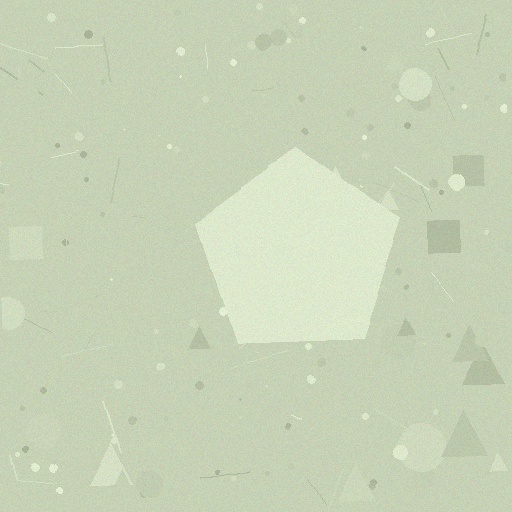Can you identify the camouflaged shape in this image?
The camouflaged shape is a pentagon.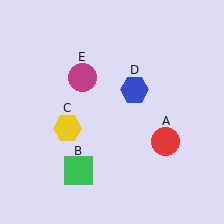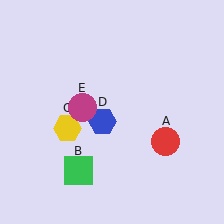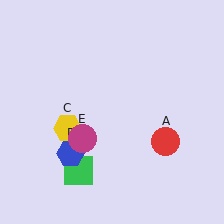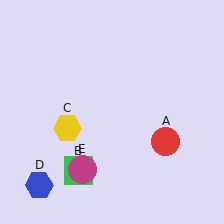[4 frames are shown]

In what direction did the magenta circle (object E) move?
The magenta circle (object E) moved down.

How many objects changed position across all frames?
2 objects changed position: blue hexagon (object D), magenta circle (object E).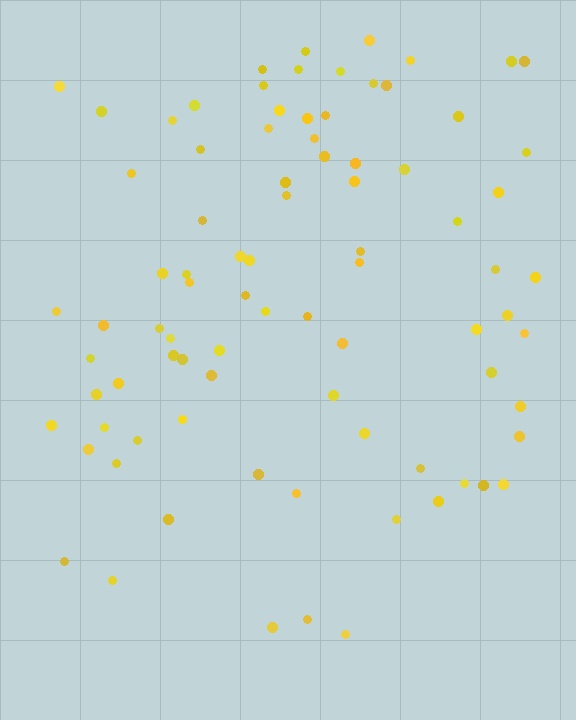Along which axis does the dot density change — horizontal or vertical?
Vertical.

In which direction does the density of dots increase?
From bottom to top, with the top side densest.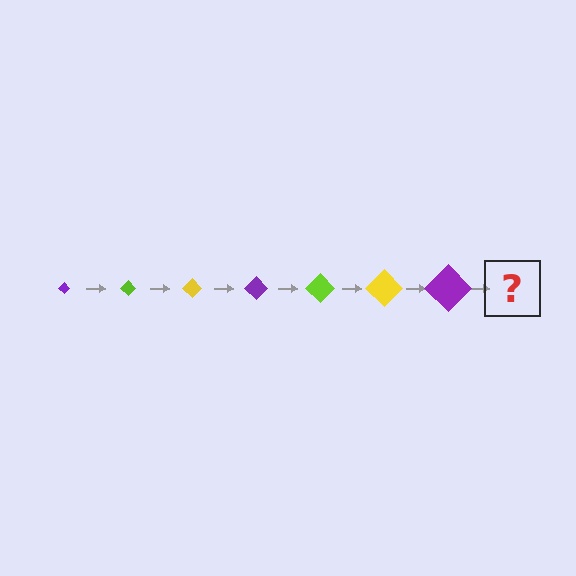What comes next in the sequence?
The next element should be a lime diamond, larger than the previous one.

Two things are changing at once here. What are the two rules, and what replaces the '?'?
The two rules are that the diamond grows larger each step and the color cycles through purple, lime, and yellow. The '?' should be a lime diamond, larger than the previous one.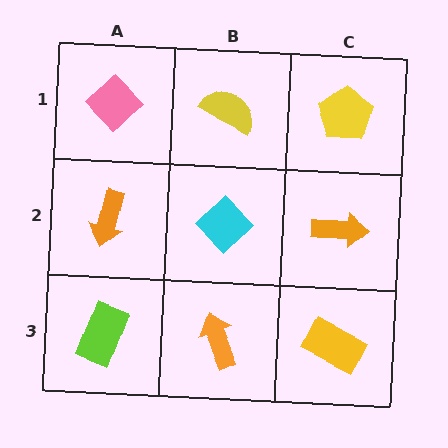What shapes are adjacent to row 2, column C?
A yellow pentagon (row 1, column C), a yellow rectangle (row 3, column C), a cyan diamond (row 2, column B).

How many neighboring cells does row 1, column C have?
2.